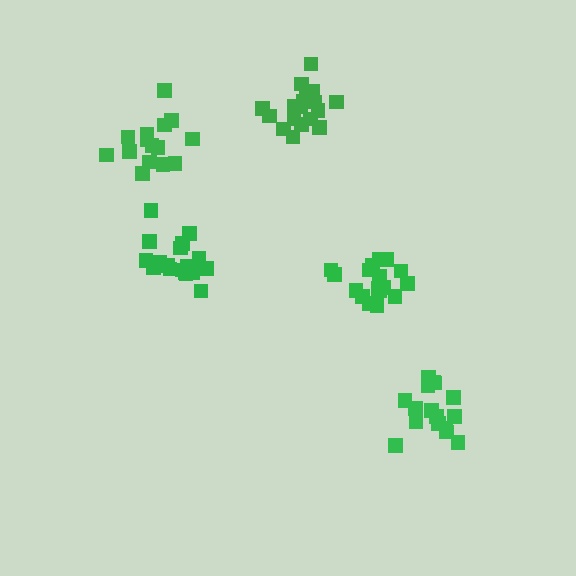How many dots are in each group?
Group 1: 17 dots, Group 2: 15 dots, Group 3: 18 dots, Group 4: 19 dots, Group 5: 16 dots (85 total).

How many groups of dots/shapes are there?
There are 5 groups.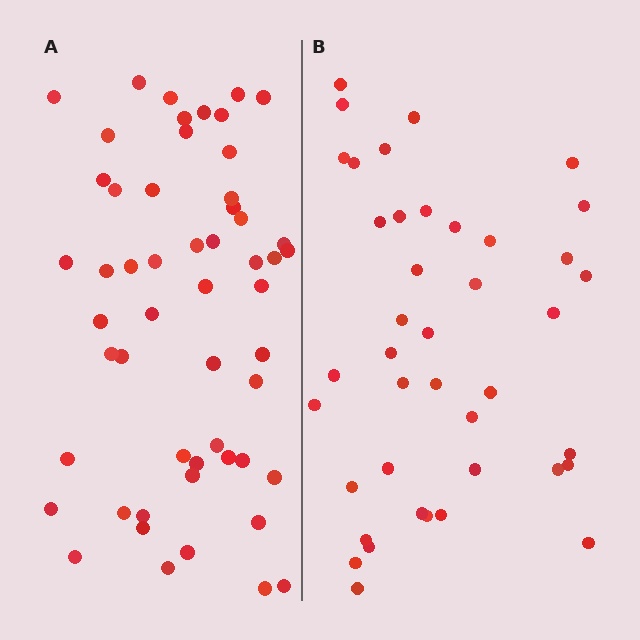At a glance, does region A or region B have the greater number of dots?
Region A (the left region) has more dots.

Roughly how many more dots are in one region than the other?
Region A has approximately 15 more dots than region B.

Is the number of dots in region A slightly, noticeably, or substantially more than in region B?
Region A has noticeably more, but not dramatically so. The ratio is roughly 1.3 to 1.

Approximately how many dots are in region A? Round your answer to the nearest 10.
About 50 dots. (The exact count is 54, which rounds to 50.)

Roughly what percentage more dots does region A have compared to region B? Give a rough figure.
About 30% more.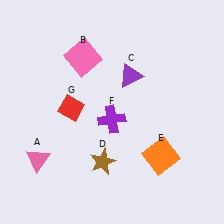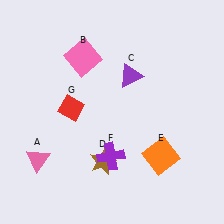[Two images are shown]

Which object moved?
The purple cross (F) moved down.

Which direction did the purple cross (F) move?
The purple cross (F) moved down.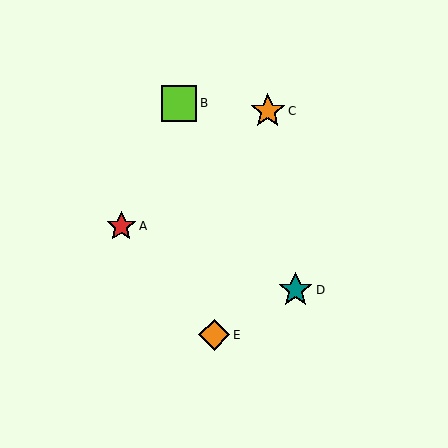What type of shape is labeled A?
Shape A is a red star.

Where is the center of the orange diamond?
The center of the orange diamond is at (214, 335).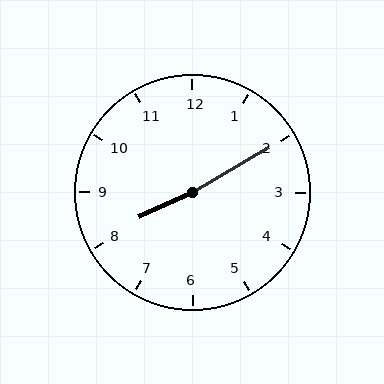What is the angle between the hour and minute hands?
Approximately 175 degrees.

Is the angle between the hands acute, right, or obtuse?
It is obtuse.